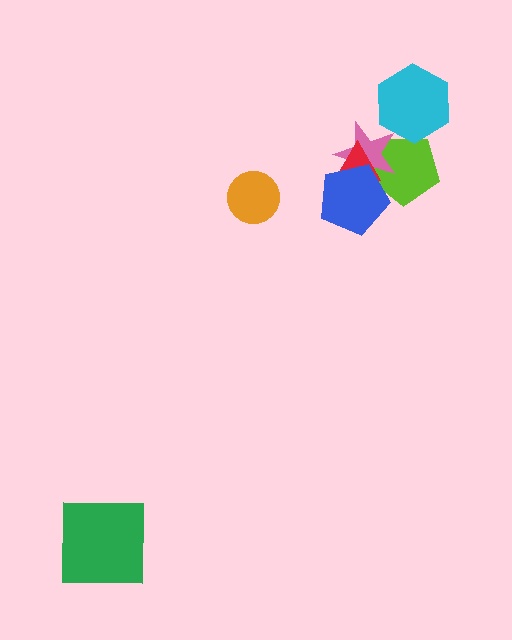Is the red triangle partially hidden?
Yes, it is partially covered by another shape.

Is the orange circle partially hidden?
No, no other shape covers it.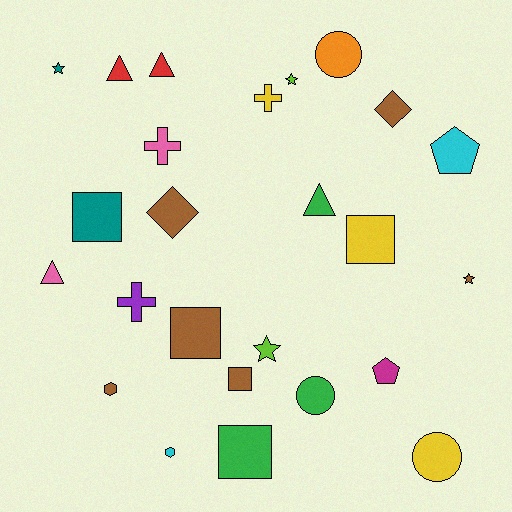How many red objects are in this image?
There are 2 red objects.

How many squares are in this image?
There are 5 squares.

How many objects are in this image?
There are 25 objects.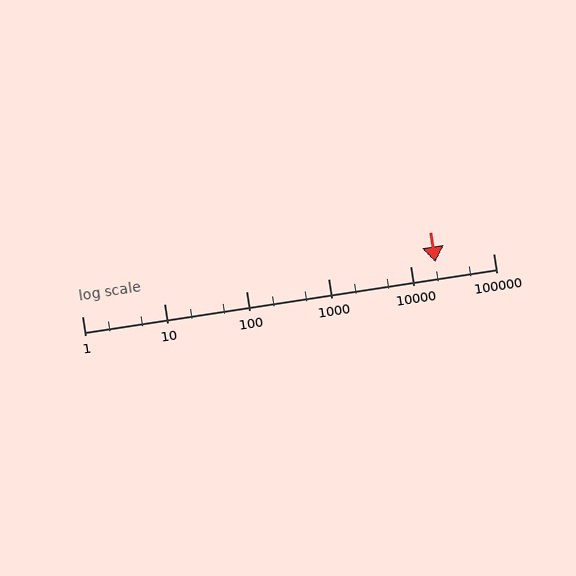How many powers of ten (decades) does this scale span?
The scale spans 5 decades, from 1 to 100000.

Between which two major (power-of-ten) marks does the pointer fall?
The pointer is between 10000 and 100000.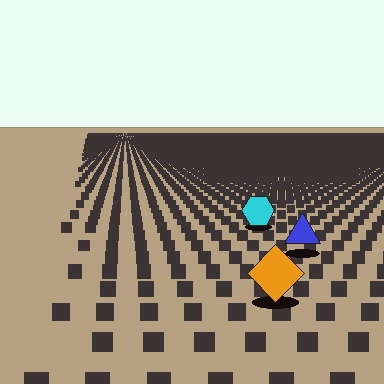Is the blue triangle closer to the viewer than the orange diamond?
No. The orange diamond is closer — you can tell from the texture gradient: the ground texture is coarser near it.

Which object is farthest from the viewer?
The cyan hexagon is farthest from the viewer. It appears smaller and the ground texture around it is denser.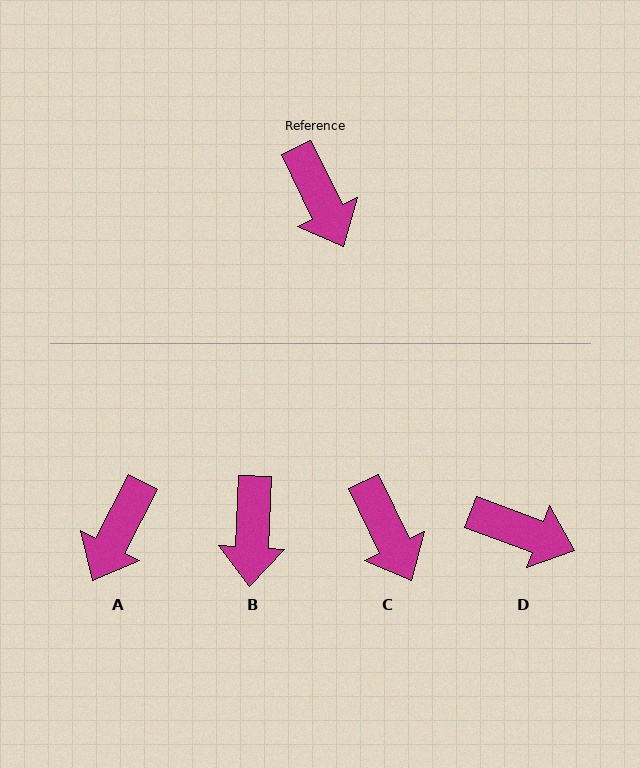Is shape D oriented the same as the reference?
No, it is off by about 44 degrees.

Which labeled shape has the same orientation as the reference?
C.